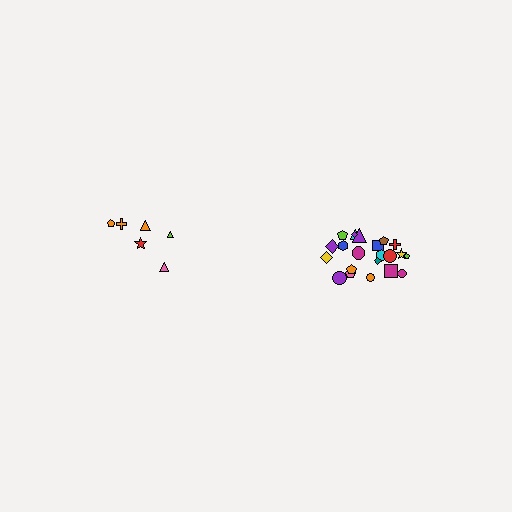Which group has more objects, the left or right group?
The right group.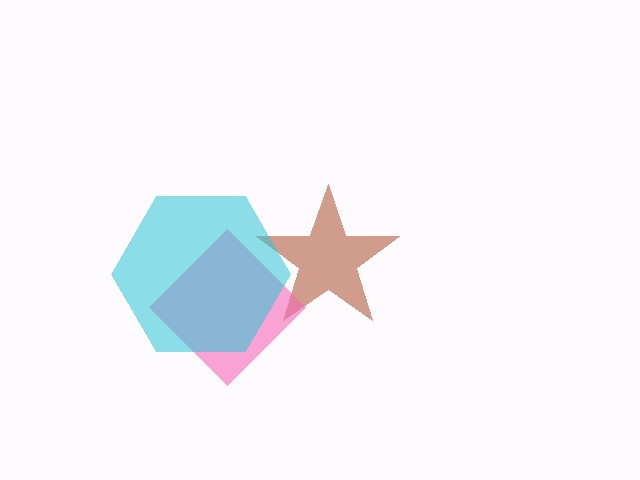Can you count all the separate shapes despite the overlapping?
Yes, there are 3 separate shapes.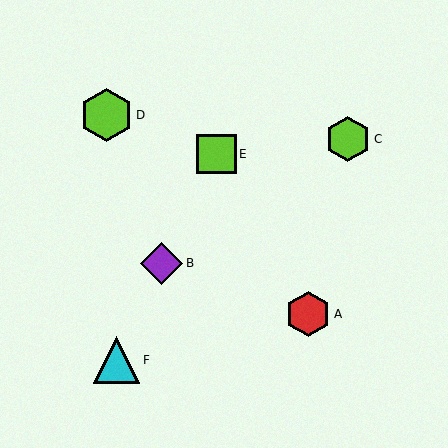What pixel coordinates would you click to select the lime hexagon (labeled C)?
Click at (348, 139) to select the lime hexagon C.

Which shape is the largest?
The lime hexagon (labeled D) is the largest.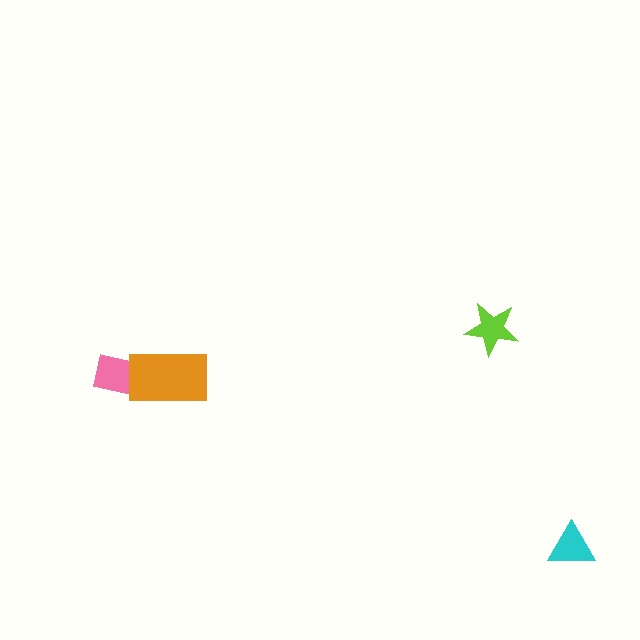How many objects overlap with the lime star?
0 objects overlap with the lime star.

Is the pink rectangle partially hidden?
Yes, it is partially covered by another shape.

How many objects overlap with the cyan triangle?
0 objects overlap with the cyan triangle.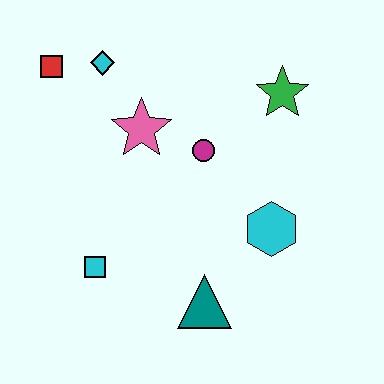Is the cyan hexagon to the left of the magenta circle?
No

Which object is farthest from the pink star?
The teal triangle is farthest from the pink star.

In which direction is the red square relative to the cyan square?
The red square is above the cyan square.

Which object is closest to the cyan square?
The teal triangle is closest to the cyan square.